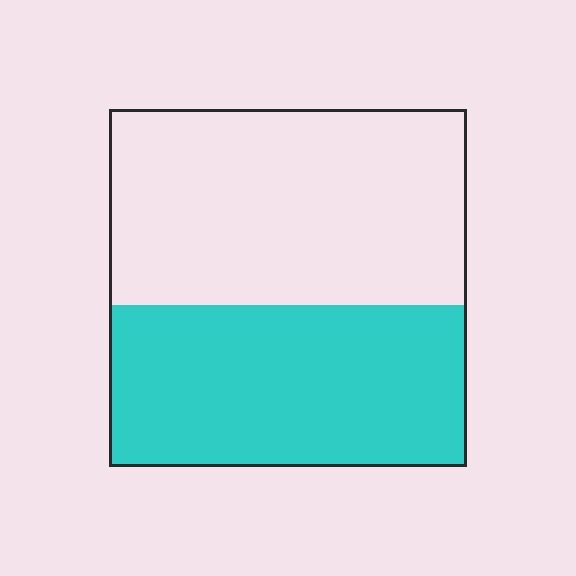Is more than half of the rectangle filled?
No.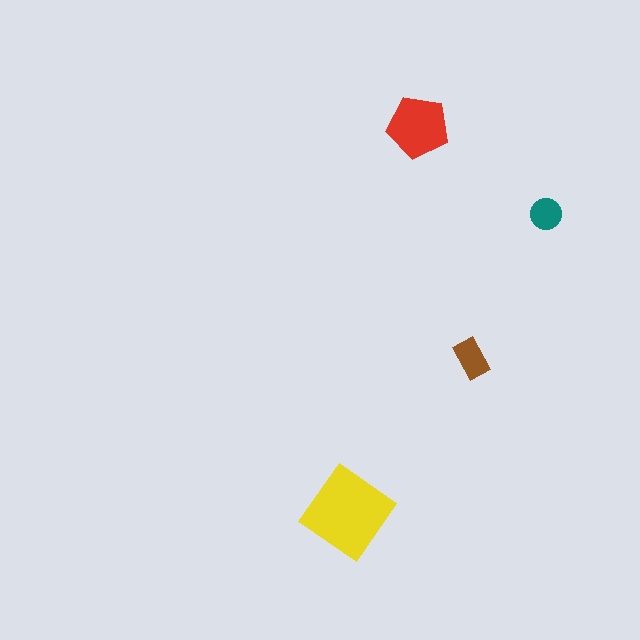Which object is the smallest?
The teal circle.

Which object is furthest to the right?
The teal circle is rightmost.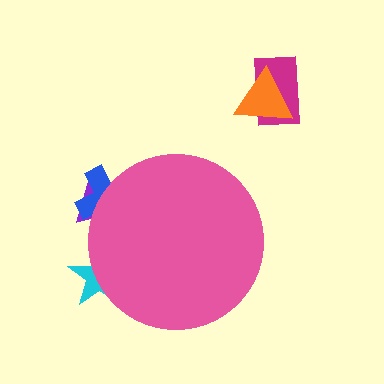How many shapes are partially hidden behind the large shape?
3 shapes are partially hidden.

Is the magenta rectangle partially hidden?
No, the magenta rectangle is fully visible.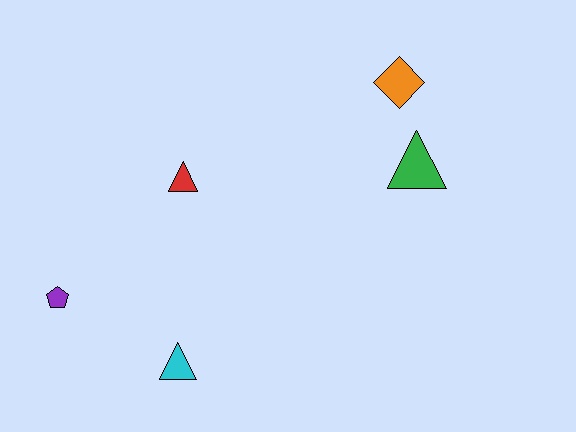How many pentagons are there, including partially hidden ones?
There is 1 pentagon.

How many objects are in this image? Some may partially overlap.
There are 5 objects.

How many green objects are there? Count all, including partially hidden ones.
There is 1 green object.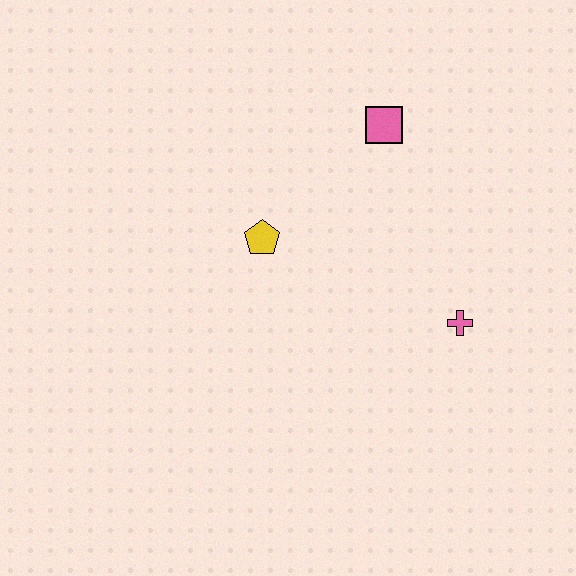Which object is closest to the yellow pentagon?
The pink square is closest to the yellow pentagon.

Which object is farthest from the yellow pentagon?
The pink cross is farthest from the yellow pentagon.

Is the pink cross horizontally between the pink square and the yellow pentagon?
No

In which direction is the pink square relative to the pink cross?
The pink square is above the pink cross.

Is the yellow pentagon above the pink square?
No